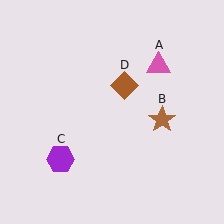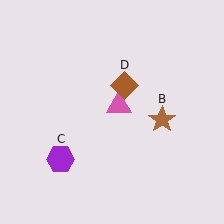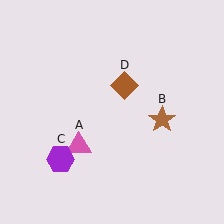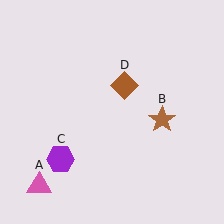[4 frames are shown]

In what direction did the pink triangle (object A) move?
The pink triangle (object A) moved down and to the left.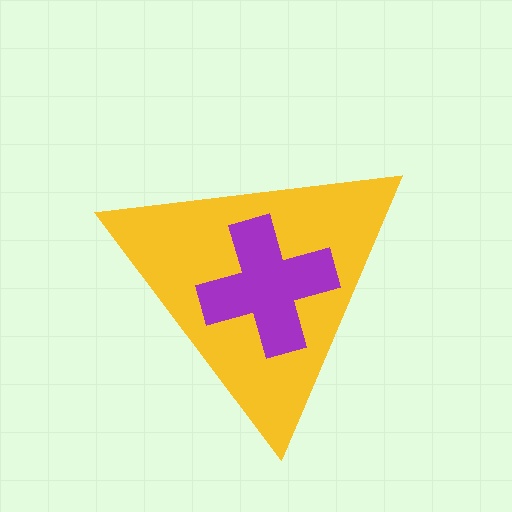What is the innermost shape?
The purple cross.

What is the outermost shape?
The yellow triangle.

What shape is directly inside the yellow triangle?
The purple cross.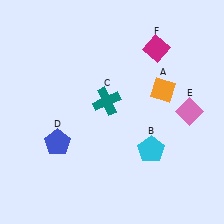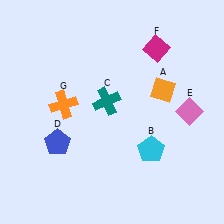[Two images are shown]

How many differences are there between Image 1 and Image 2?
There is 1 difference between the two images.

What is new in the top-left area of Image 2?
An orange cross (G) was added in the top-left area of Image 2.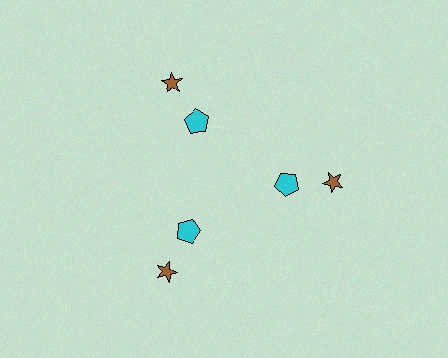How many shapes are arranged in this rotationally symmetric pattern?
There are 6 shapes, arranged in 3 groups of 2.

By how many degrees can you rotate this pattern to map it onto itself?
The pattern maps onto itself every 120 degrees of rotation.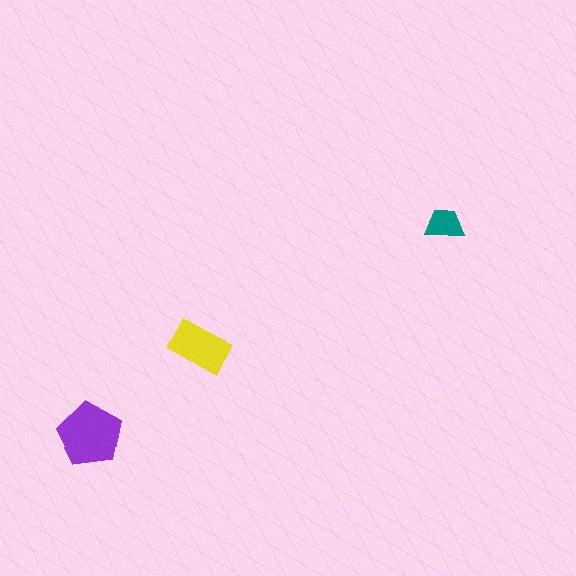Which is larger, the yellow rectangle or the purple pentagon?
The purple pentagon.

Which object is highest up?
The teal trapezoid is topmost.